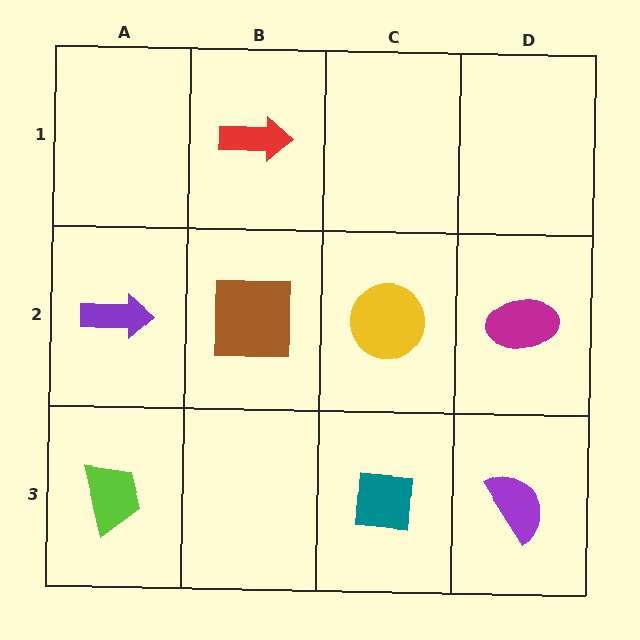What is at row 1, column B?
A red arrow.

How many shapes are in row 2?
4 shapes.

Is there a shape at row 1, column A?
No, that cell is empty.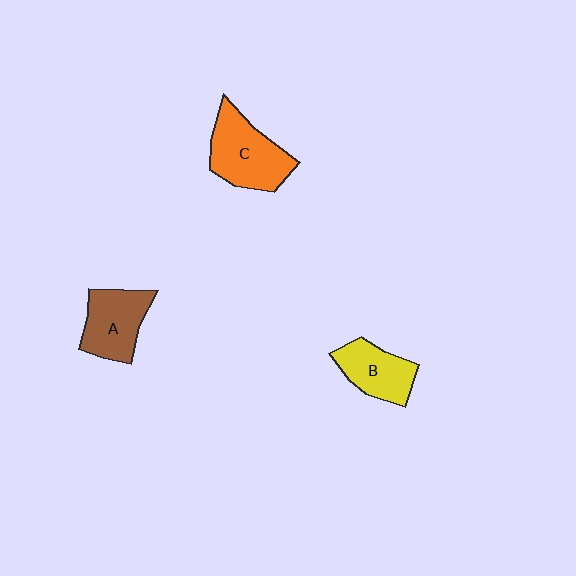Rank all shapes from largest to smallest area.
From largest to smallest: C (orange), A (brown), B (yellow).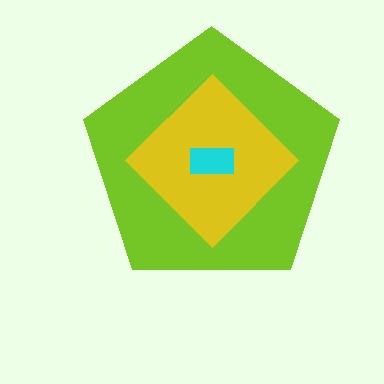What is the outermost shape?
The lime pentagon.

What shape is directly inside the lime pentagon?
The yellow diamond.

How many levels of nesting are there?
3.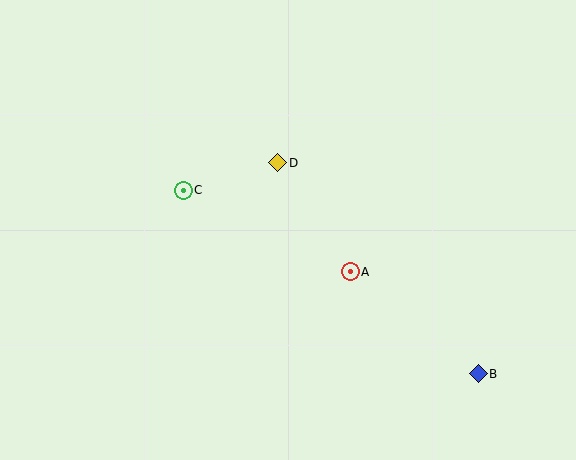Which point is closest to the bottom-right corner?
Point B is closest to the bottom-right corner.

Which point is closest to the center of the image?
Point D at (278, 163) is closest to the center.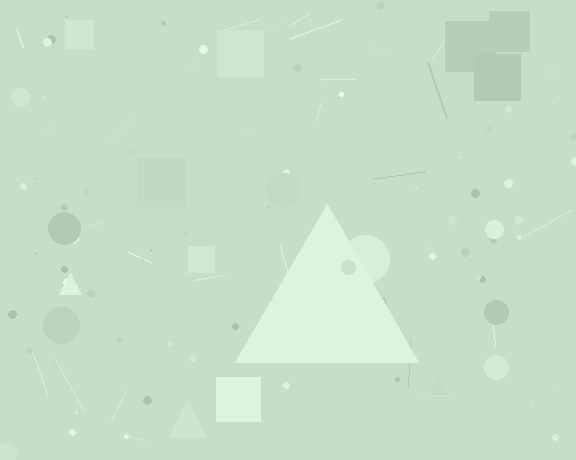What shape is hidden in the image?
A triangle is hidden in the image.